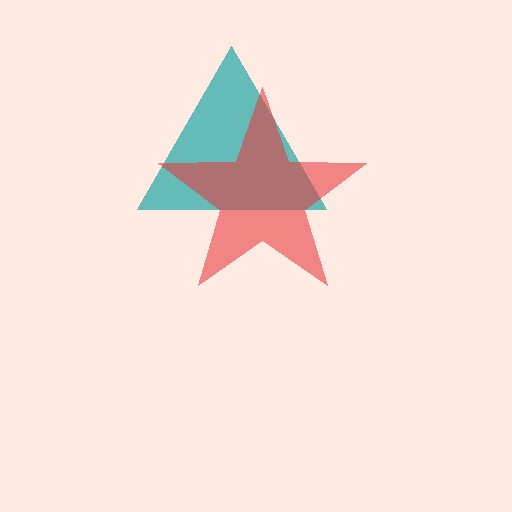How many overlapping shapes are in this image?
There are 2 overlapping shapes in the image.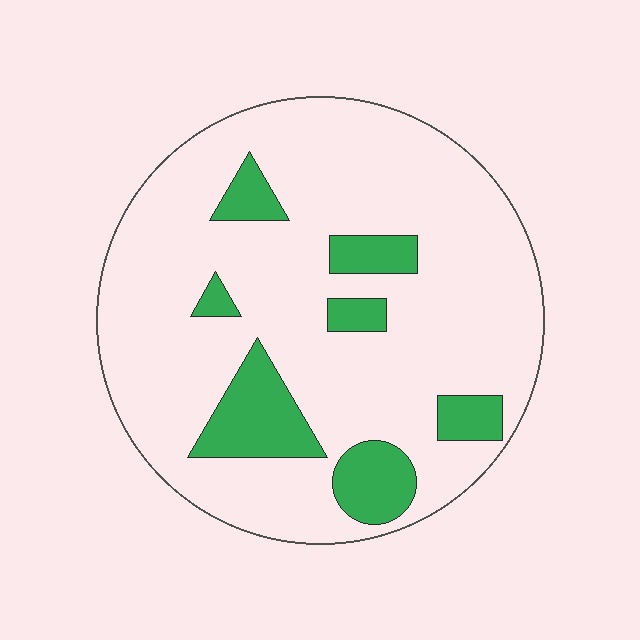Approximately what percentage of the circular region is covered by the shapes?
Approximately 15%.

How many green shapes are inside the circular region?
7.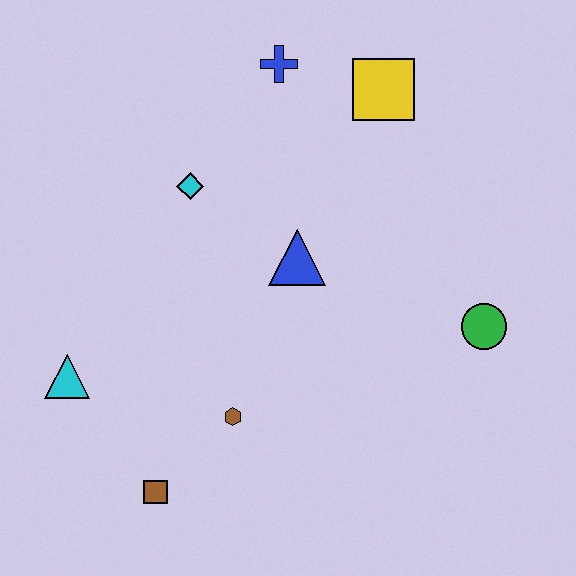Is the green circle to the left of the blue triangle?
No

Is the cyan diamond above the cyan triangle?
Yes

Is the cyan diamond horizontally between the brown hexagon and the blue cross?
No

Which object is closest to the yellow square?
The blue cross is closest to the yellow square.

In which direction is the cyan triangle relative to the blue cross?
The cyan triangle is below the blue cross.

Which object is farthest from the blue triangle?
The brown square is farthest from the blue triangle.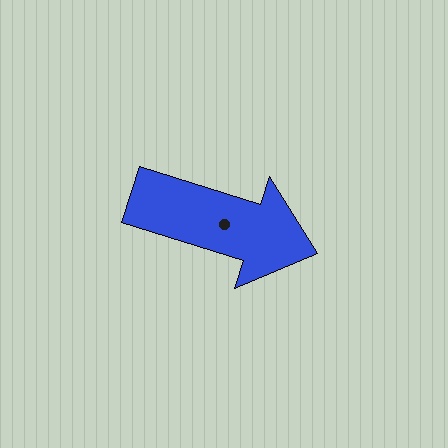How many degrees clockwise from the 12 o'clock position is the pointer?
Approximately 107 degrees.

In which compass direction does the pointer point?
East.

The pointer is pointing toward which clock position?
Roughly 4 o'clock.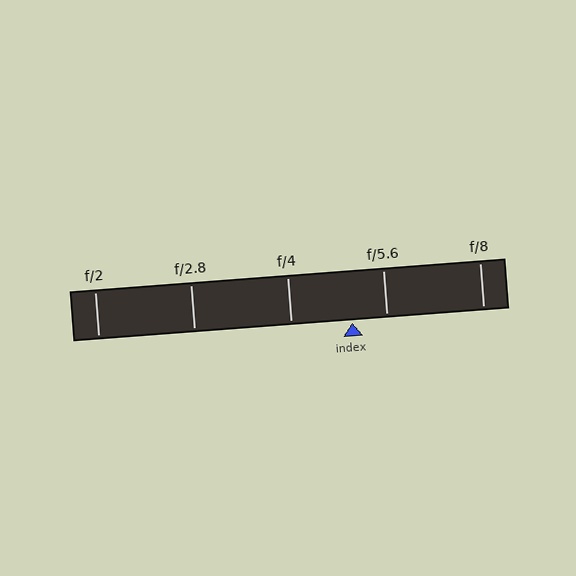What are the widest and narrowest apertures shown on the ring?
The widest aperture shown is f/2 and the narrowest is f/8.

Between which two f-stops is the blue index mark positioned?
The index mark is between f/4 and f/5.6.